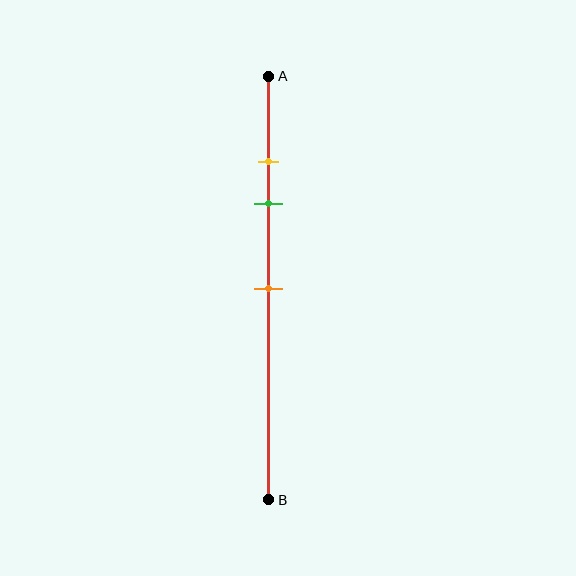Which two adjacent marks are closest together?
The yellow and green marks are the closest adjacent pair.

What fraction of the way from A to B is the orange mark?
The orange mark is approximately 50% (0.5) of the way from A to B.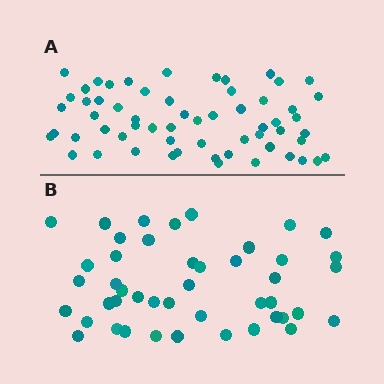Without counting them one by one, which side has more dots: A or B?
Region A (the top region) has more dots.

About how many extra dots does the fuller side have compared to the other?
Region A has approximately 15 more dots than region B.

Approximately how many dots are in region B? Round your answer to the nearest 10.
About 40 dots. (The exact count is 45, which rounds to 40.)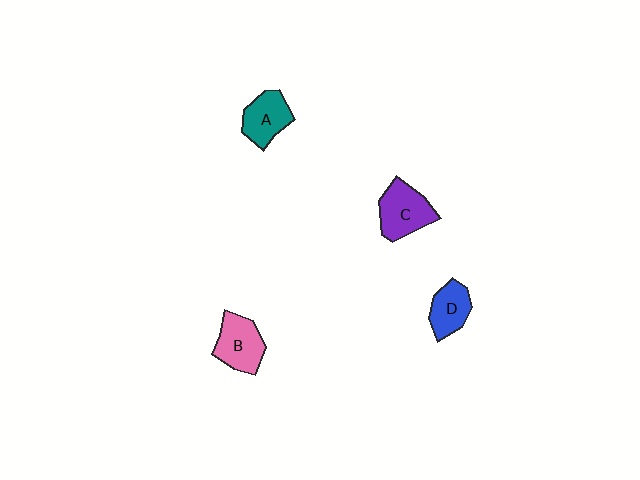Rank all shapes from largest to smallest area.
From largest to smallest: C (purple), B (pink), A (teal), D (blue).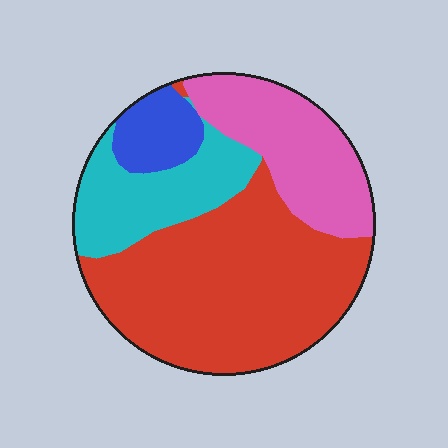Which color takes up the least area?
Blue, at roughly 10%.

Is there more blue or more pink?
Pink.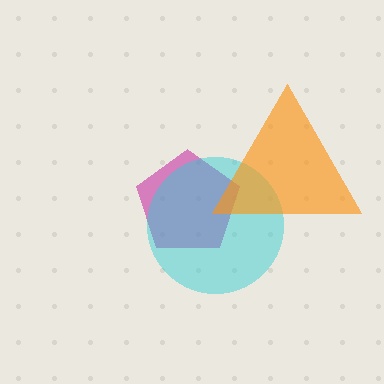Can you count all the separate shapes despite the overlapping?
Yes, there are 3 separate shapes.